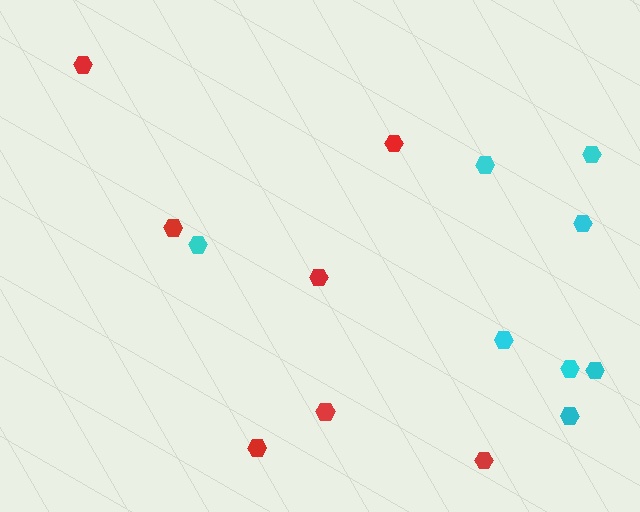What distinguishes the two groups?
There are 2 groups: one group of red hexagons (7) and one group of cyan hexagons (8).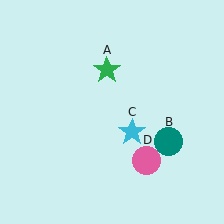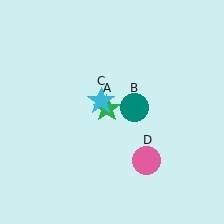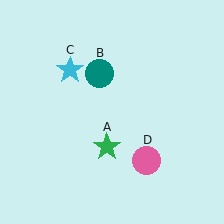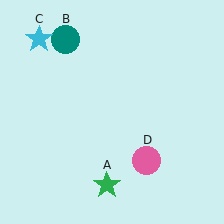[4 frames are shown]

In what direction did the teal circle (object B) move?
The teal circle (object B) moved up and to the left.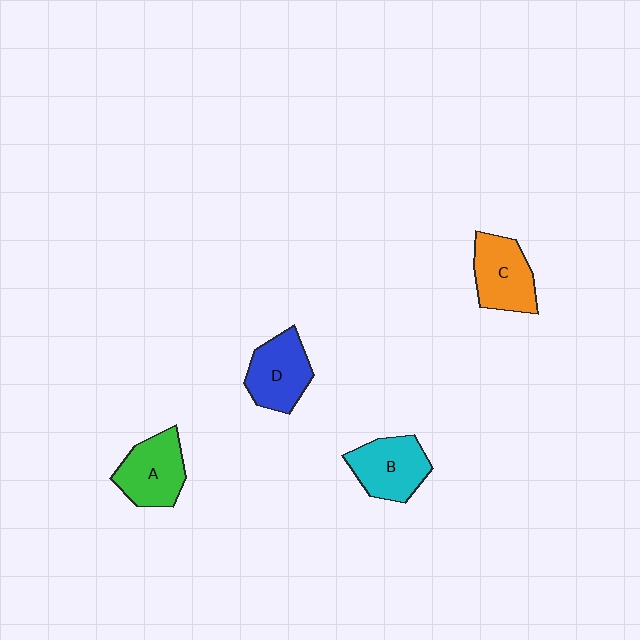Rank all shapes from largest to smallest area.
From largest to smallest: A (green), B (cyan), C (orange), D (blue).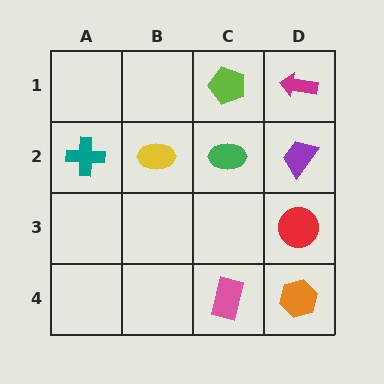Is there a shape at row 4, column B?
No, that cell is empty.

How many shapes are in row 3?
1 shape.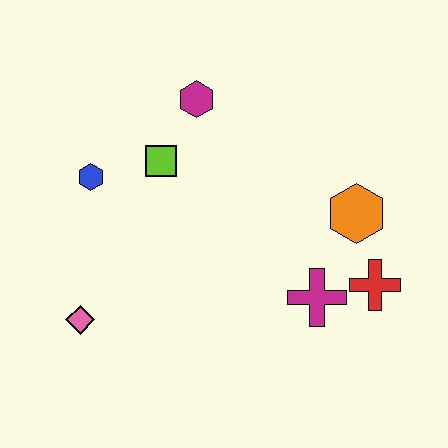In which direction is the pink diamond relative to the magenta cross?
The pink diamond is to the left of the magenta cross.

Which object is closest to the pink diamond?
The blue hexagon is closest to the pink diamond.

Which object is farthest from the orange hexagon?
The pink diamond is farthest from the orange hexagon.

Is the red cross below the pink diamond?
No